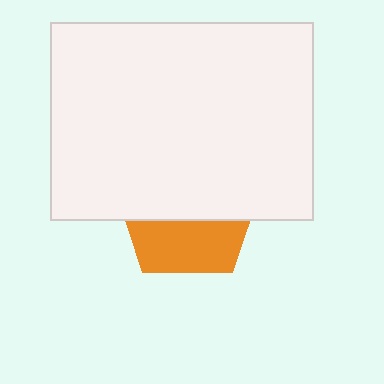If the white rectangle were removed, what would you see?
You would see the complete orange pentagon.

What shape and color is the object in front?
The object in front is a white rectangle.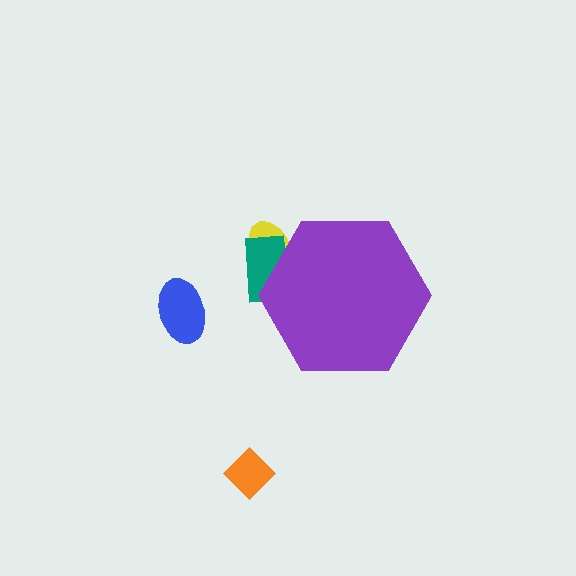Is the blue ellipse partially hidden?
No, the blue ellipse is fully visible.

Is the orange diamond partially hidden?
No, the orange diamond is fully visible.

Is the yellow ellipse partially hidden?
Yes, the yellow ellipse is partially hidden behind the purple hexagon.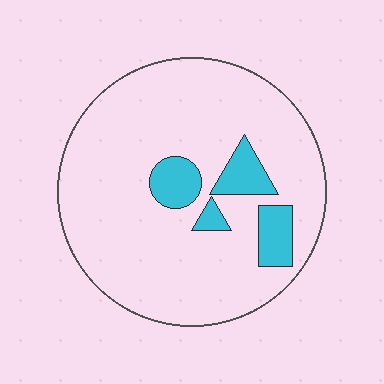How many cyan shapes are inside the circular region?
4.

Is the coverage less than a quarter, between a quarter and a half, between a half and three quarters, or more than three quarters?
Less than a quarter.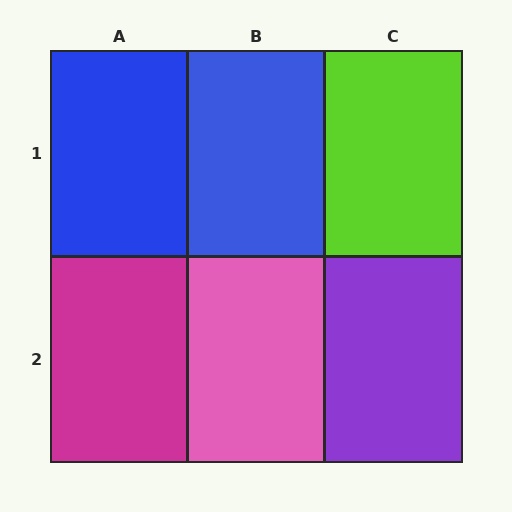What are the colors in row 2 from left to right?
Magenta, pink, purple.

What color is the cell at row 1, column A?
Blue.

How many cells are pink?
1 cell is pink.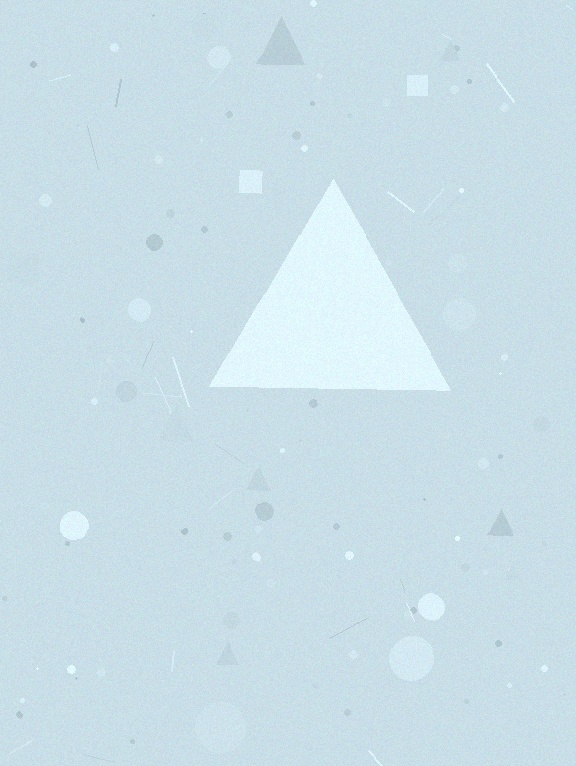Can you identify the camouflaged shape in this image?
The camouflaged shape is a triangle.